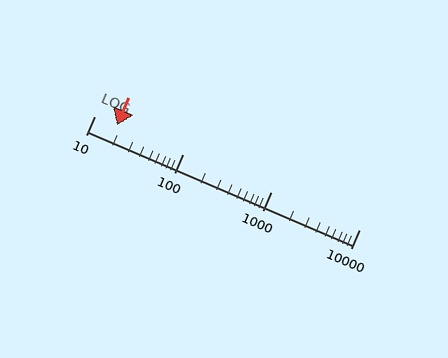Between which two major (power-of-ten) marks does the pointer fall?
The pointer is between 10 and 100.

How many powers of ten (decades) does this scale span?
The scale spans 3 decades, from 10 to 10000.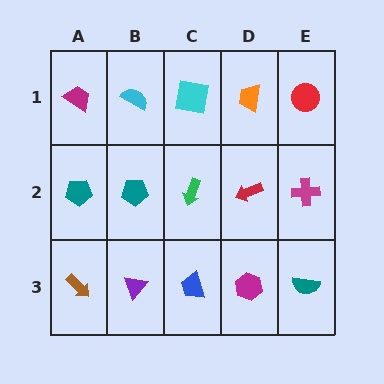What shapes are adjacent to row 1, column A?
A teal pentagon (row 2, column A), a cyan semicircle (row 1, column B).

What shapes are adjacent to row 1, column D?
A red arrow (row 2, column D), a cyan square (row 1, column C), a red circle (row 1, column E).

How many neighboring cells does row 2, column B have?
4.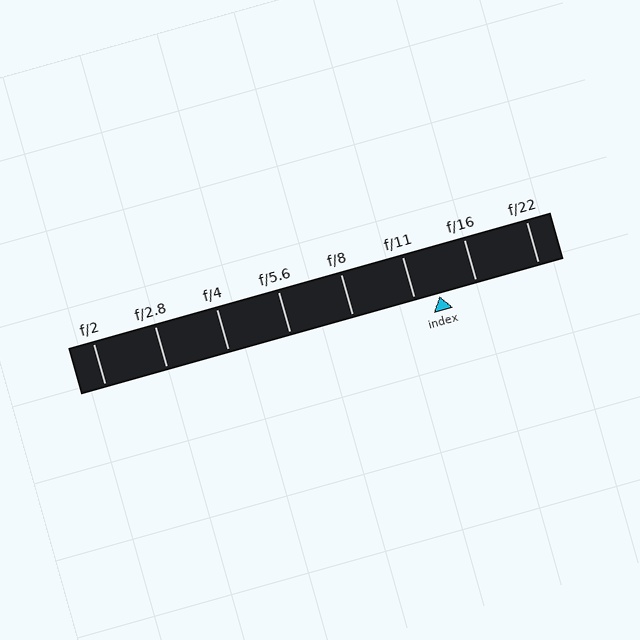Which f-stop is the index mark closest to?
The index mark is closest to f/11.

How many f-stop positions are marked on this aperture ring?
There are 8 f-stop positions marked.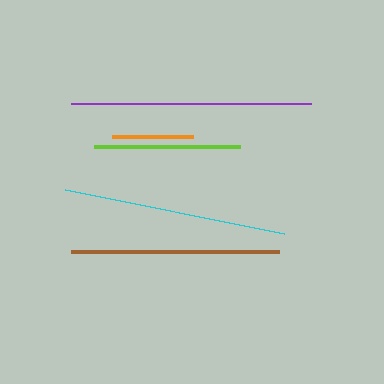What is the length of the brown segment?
The brown segment is approximately 208 pixels long.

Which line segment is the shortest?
The orange line is the shortest at approximately 81 pixels.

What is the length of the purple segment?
The purple segment is approximately 240 pixels long.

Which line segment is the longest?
The purple line is the longest at approximately 240 pixels.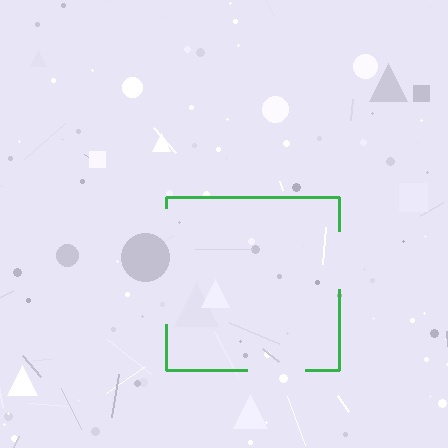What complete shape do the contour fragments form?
The contour fragments form a square.